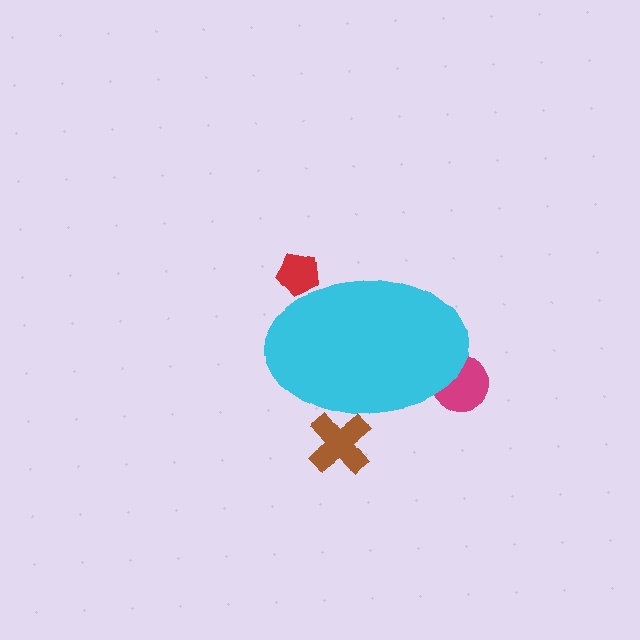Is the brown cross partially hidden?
Yes, the brown cross is partially hidden behind the cyan ellipse.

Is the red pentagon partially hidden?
Yes, the red pentagon is partially hidden behind the cyan ellipse.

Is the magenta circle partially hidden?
Yes, the magenta circle is partially hidden behind the cyan ellipse.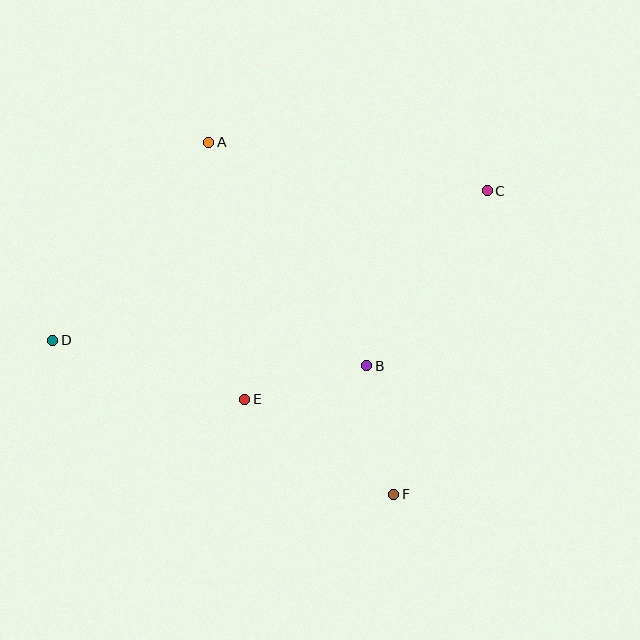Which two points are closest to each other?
Points B and E are closest to each other.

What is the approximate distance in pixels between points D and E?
The distance between D and E is approximately 201 pixels.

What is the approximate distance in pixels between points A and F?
The distance between A and F is approximately 397 pixels.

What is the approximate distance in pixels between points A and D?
The distance between A and D is approximately 252 pixels.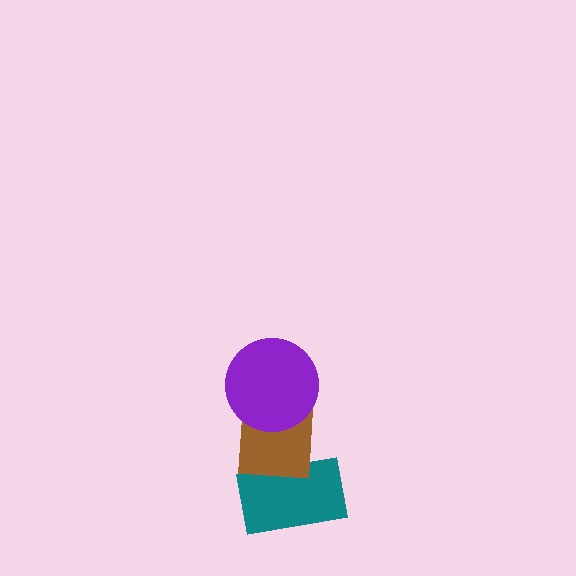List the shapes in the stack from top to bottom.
From top to bottom: the purple circle, the brown square, the teal rectangle.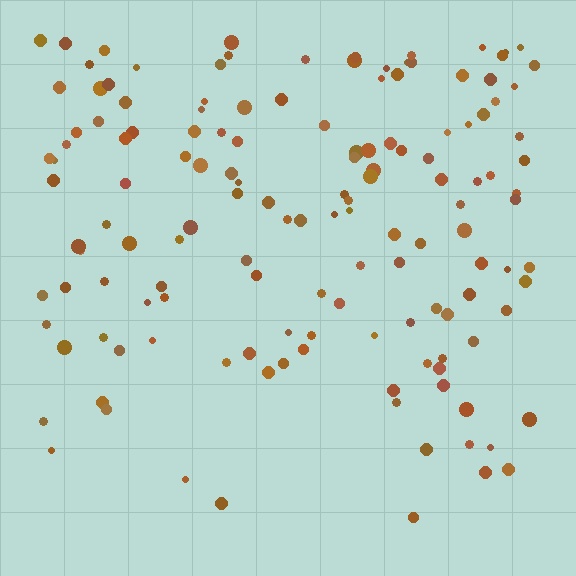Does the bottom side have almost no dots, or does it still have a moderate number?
Still a moderate number, just noticeably fewer than the top.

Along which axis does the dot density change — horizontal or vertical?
Vertical.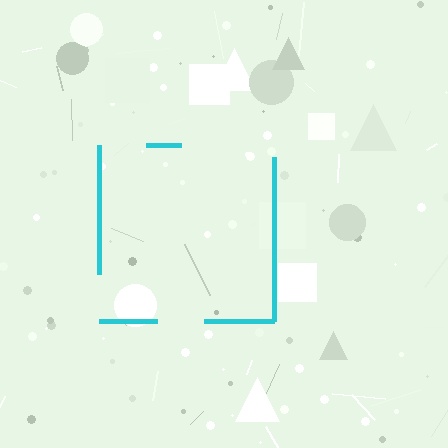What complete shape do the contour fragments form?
The contour fragments form a square.